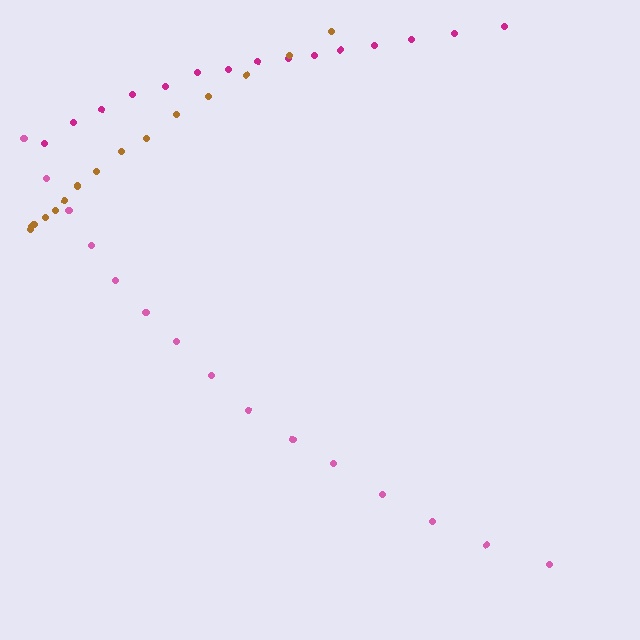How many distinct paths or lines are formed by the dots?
There are 3 distinct paths.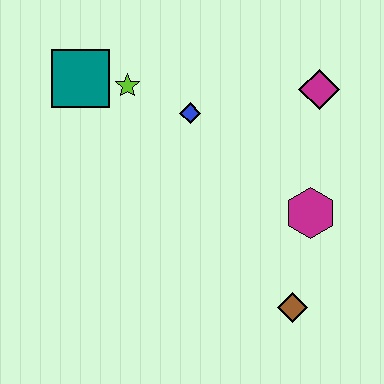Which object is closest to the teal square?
The lime star is closest to the teal square.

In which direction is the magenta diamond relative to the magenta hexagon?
The magenta diamond is above the magenta hexagon.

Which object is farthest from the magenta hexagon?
The teal square is farthest from the magenta hexagon.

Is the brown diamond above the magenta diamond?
No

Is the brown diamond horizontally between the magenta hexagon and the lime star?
Yes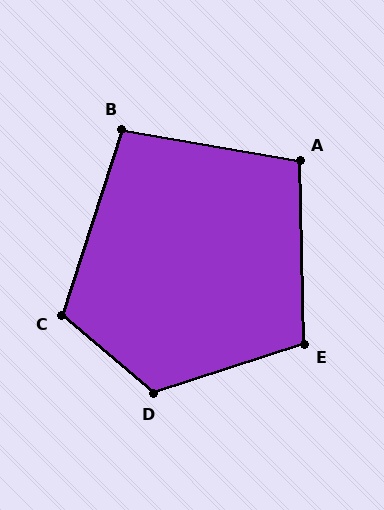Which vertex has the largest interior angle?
D, at approximately 122 degrees.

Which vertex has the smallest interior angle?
B, at approximately 98 degrees.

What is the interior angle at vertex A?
Approximately 101 degrees (obtuse).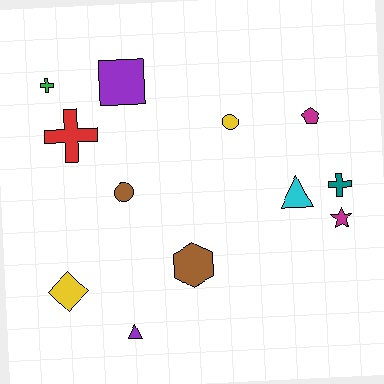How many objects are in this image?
There are 12 objects.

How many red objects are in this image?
There is 1 red object.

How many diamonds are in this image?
There is 1 diamond.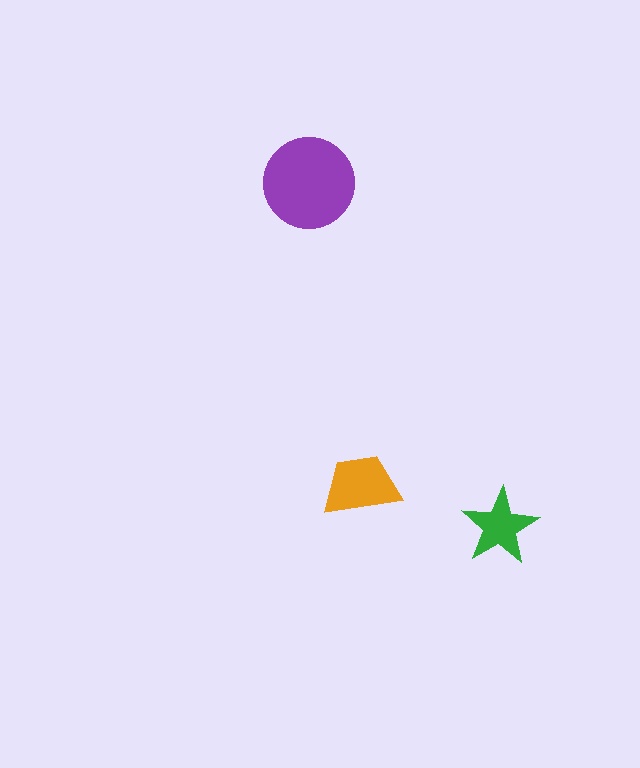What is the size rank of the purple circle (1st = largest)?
1st.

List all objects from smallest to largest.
The green star, the orange trapezoid, the purple circle.